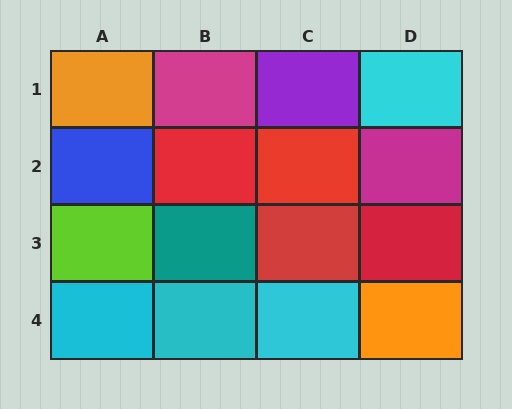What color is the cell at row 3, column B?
Teal.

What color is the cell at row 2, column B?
Red.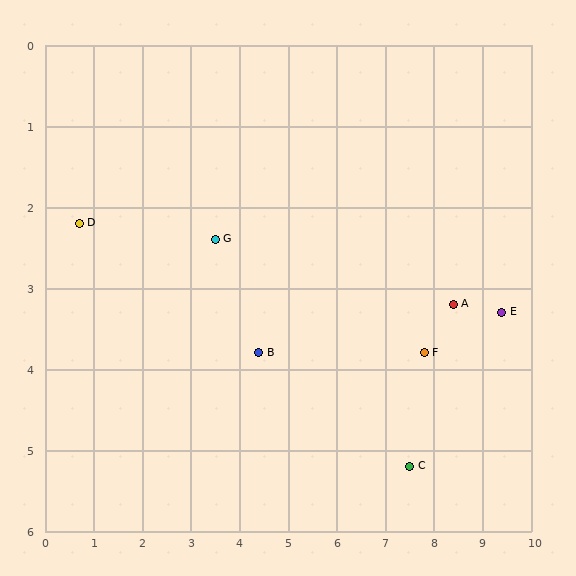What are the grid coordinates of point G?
Point G is at approximately (3.5, 2.4).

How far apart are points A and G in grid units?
Points A and G are about 5.0 grid units apart.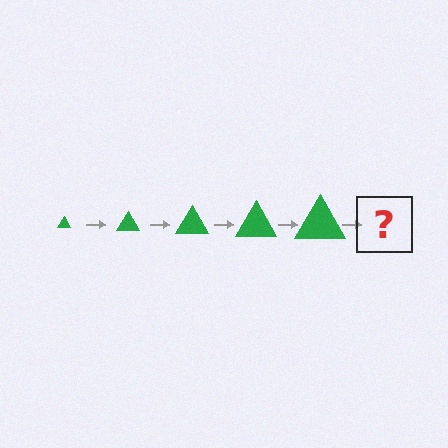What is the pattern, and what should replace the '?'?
The pattern is that the triangle gets progressively larger each step. The '?' should be a green triangle, larger than the previous one.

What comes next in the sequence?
The next element should be a green triangle, larger than the previous one.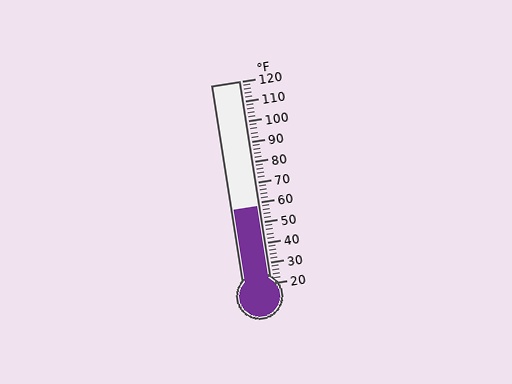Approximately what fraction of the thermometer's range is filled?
The thermometer is filled to approximately 40% of its range.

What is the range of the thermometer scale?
The thermometer scale ranges from 20°F to 120°F.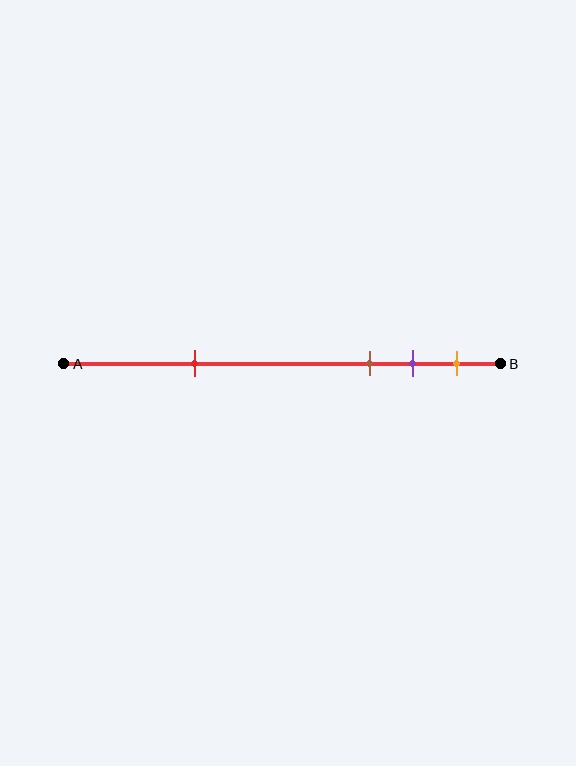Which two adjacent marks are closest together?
The purple and orange marks are the closest adjacent pair.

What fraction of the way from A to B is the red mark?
The red mark is approximately 30% (0.3) of the way from A to B.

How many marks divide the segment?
There are 4 marks dividing the segment.